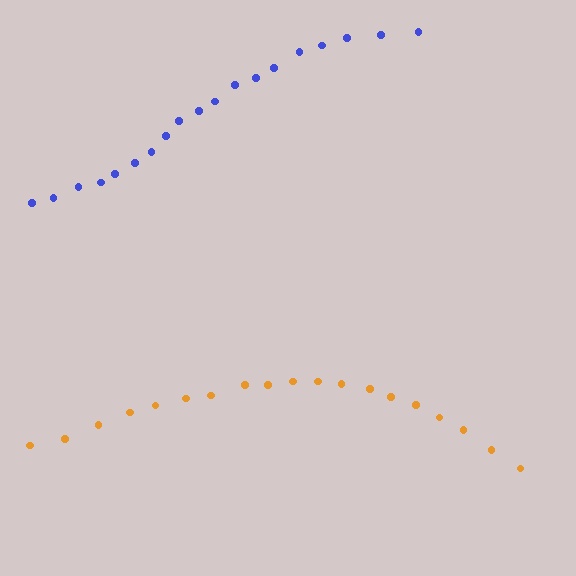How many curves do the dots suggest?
There are 2 distinct paths.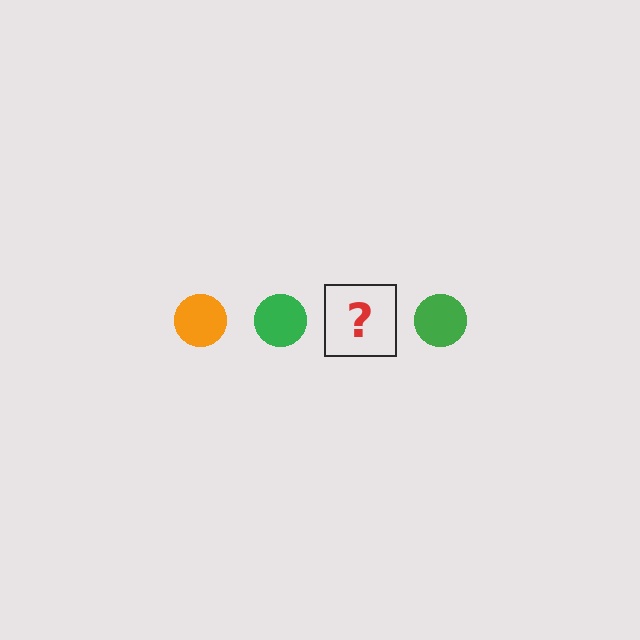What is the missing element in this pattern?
The missing element is an orange circle.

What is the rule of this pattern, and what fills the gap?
The rule is that the pattern cycles through orange, green circles. The gap should be filled with an orange circle.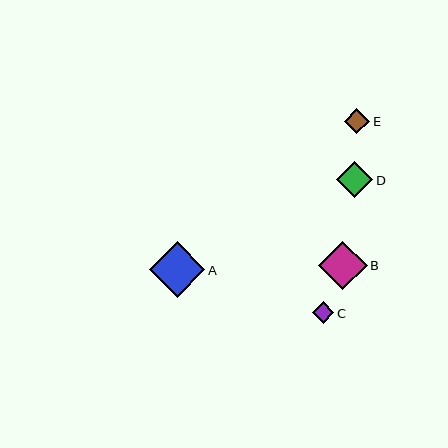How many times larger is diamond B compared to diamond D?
Diamond B is approximately 1.4 times the size of diamond D.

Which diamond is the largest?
Diamond A is the largest with a size of approximately 56 pixels.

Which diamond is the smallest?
Diamond C is the smallest with a size of approximately 21 pixels.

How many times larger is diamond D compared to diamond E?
Diamond D is approximately 1.4 times the size of diamond E.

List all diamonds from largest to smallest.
From largest to smallest: A, B, D, E, C.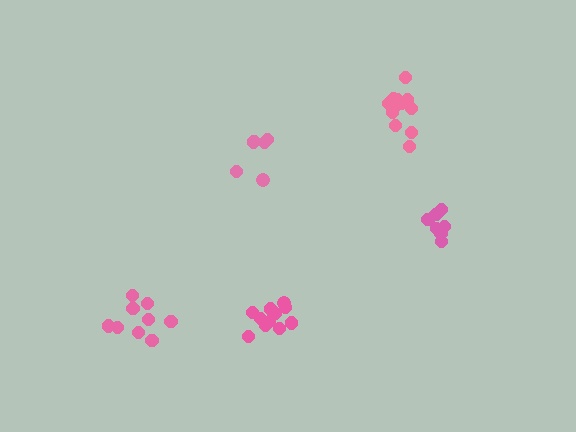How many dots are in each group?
Group 1: 11 dots, Group 2: 6 dots, Group 3: 9 dots, Group 4: 7 dots, Group 5: 12 dots (45 total).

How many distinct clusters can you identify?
There are 5 distinct clusters.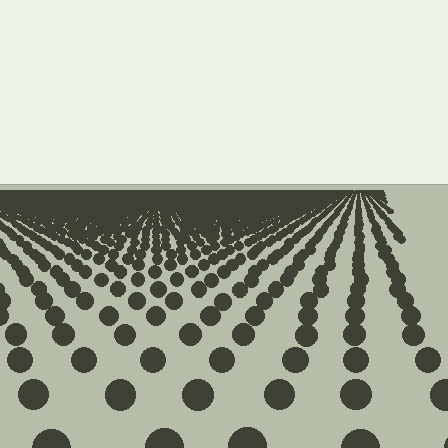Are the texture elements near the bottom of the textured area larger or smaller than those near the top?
Larger. Near the bottom, elements are closer to the viewer and appear at a bigger on-screen size.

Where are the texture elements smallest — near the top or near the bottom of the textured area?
Near the top.